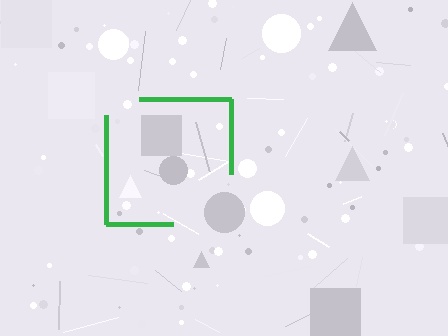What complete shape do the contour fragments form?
The contour fragments form a square.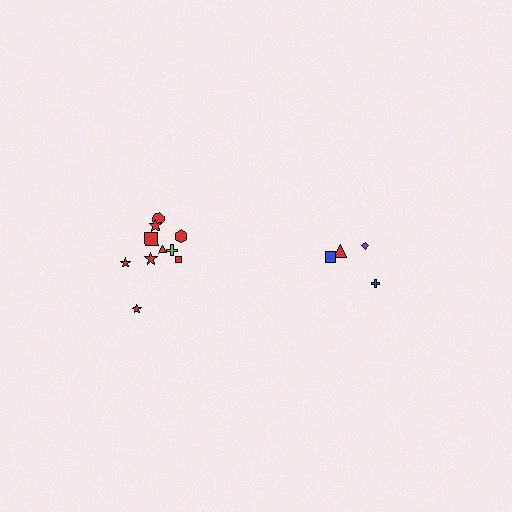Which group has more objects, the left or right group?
The left group.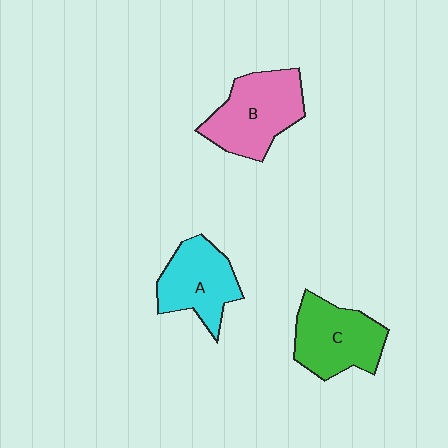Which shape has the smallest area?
Shape A (cyan).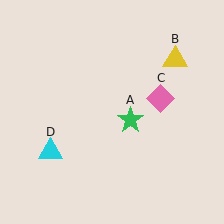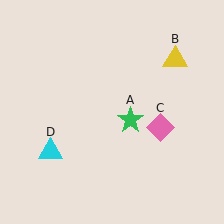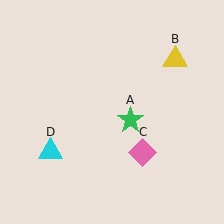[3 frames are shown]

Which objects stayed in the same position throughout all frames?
Green star (object A) and yellow triangle (object B) and cyan triangle (object D) remained stationary.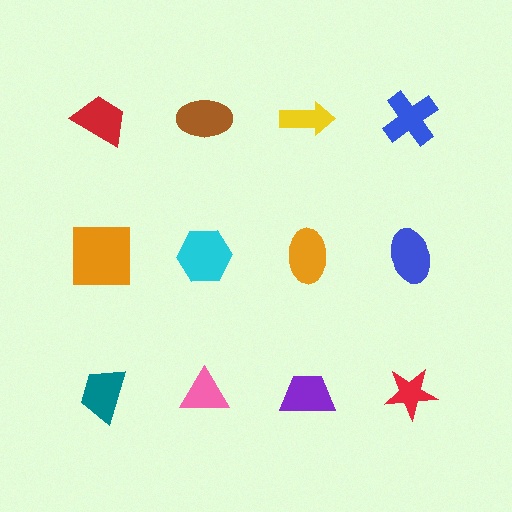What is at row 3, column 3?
A purple trapezoid.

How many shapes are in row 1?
4 shapes.